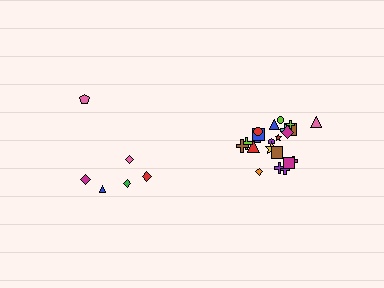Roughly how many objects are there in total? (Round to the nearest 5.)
Roughly 30 objects in total.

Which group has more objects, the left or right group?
The right group.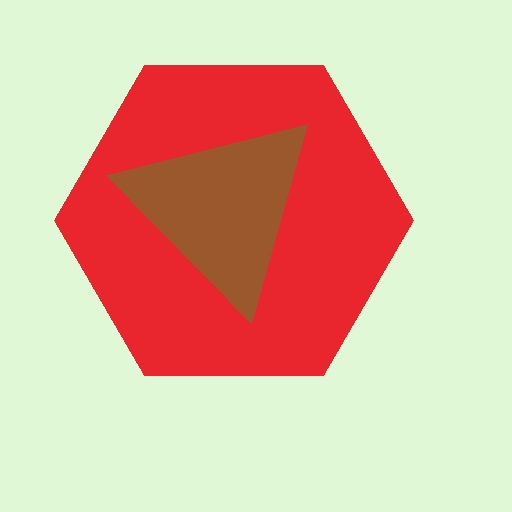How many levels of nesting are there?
2.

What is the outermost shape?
The red hexagon.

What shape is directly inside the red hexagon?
The brown triangle.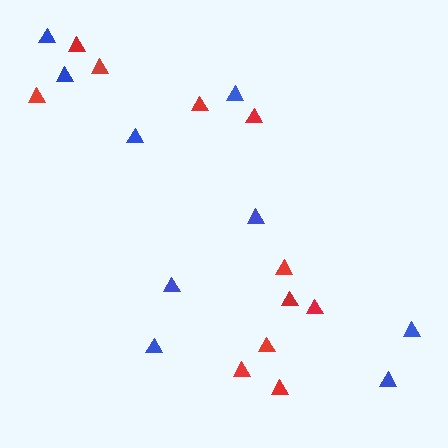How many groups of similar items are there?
There are 2 groups: one group of blue triangles (9) and one group of red triangles (11).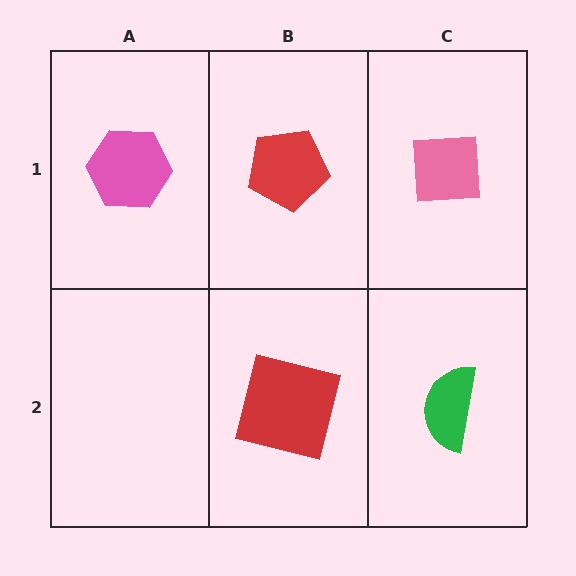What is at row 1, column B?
A red pentagon.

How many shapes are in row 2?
2 shapes.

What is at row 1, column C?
A pink square.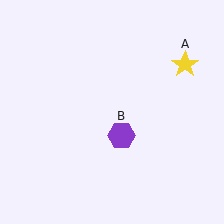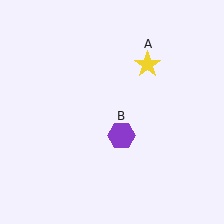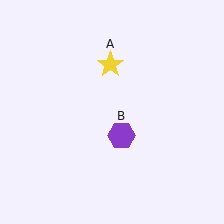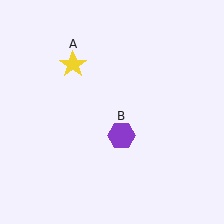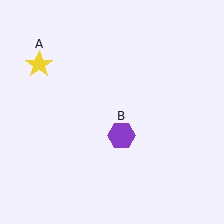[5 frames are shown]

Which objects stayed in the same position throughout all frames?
Purple hexagon (object B) remained stationary.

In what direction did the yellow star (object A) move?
The yellow star (object A) moved left.